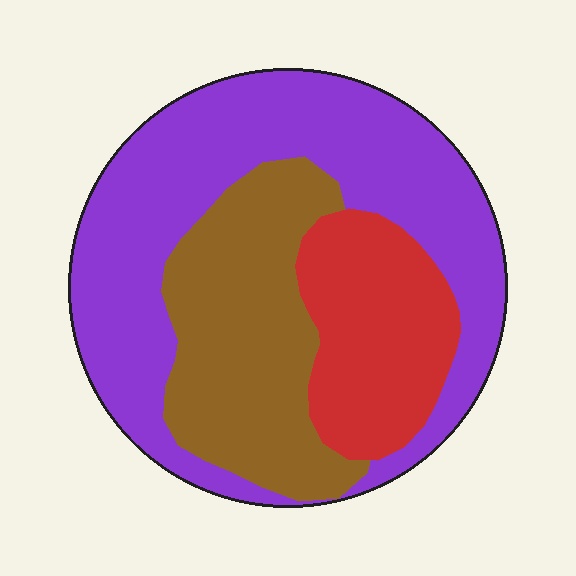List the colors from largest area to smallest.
From largest to smallest: purple, brown, red.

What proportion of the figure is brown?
Brown takes up about one quarter (1/4) of the figure.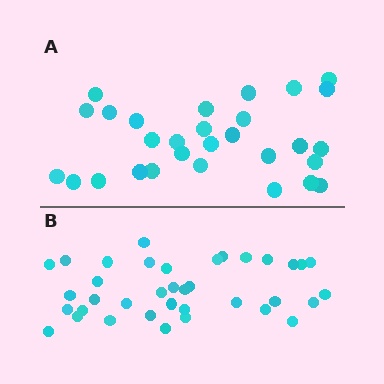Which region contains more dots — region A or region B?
Region B (the bottom region) has more dots.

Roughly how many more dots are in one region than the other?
Region B has roughly 8 or so more dots than region A.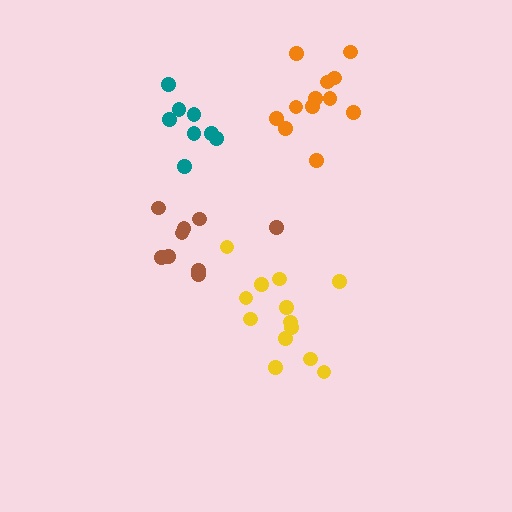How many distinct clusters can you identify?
There are 4 distinct clusters.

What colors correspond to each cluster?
The clusters are colored: teal, yellow, brown, orange.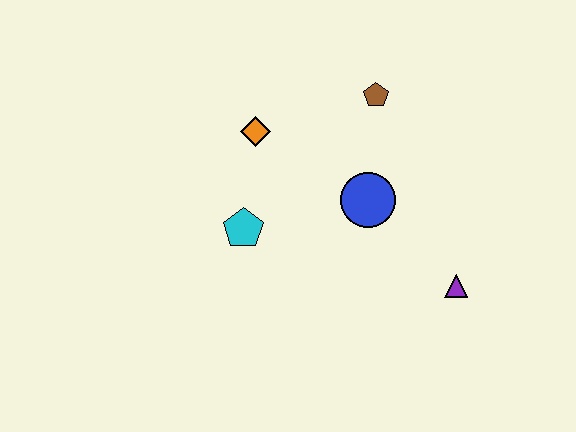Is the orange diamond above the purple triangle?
Yes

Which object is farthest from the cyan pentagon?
The purple triangle is farthest from the cyan pentagon.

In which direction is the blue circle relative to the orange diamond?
The blue circle is to the right of the orange diamond.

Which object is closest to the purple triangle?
The blue circle is closest to the purple triangle.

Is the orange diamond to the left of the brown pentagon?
Yes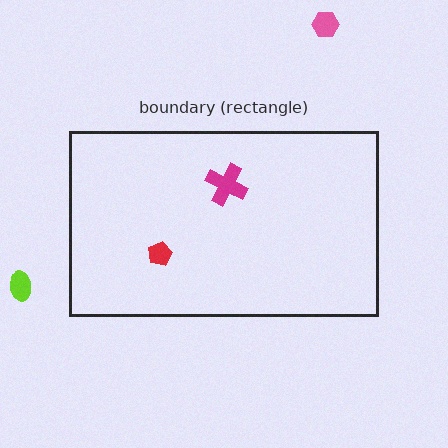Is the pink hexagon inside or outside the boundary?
Outside.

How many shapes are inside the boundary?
2 inside, 2 outside.